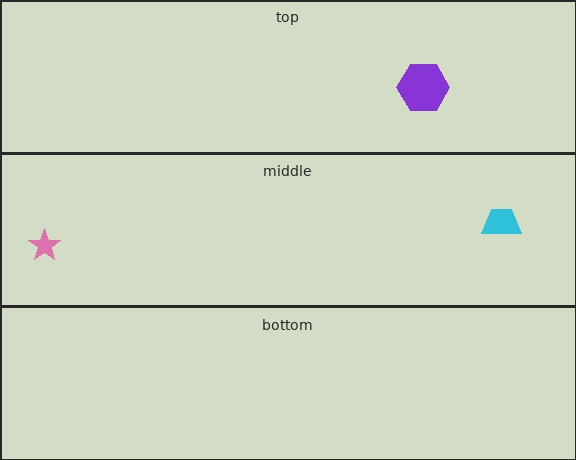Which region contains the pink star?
The middle region.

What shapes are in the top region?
The purple hexagon.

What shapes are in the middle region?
The pink star, the cyan trapezoid.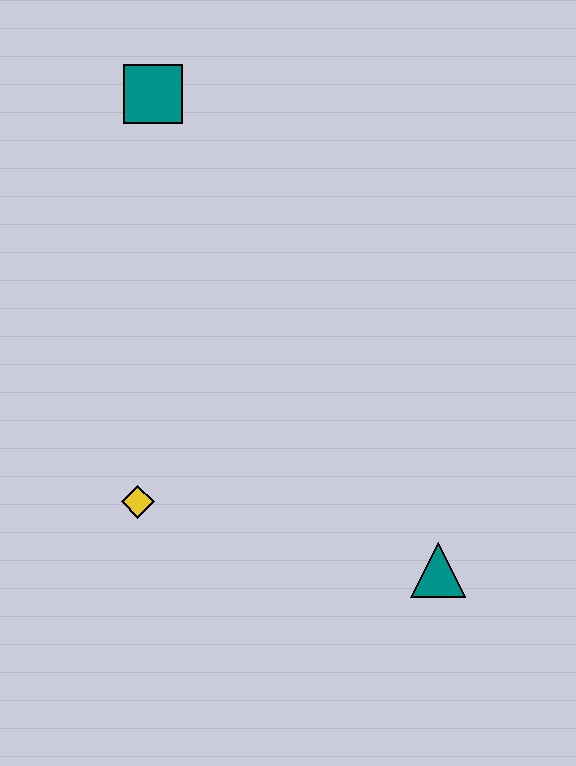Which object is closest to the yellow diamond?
The teal triangle is closest to the yellow diamond.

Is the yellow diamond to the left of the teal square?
Yes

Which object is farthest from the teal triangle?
The teal square is farthest from the teal triangle.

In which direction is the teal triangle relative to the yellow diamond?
The teal triangle is to the right of the yellow diamond.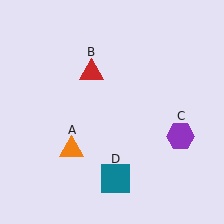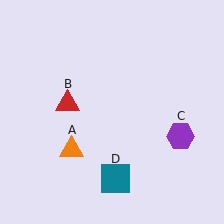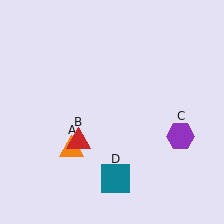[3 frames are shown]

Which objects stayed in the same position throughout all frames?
Orange triangle (object A) and purple hexagon (object C) and teal square (object D) remained stationary.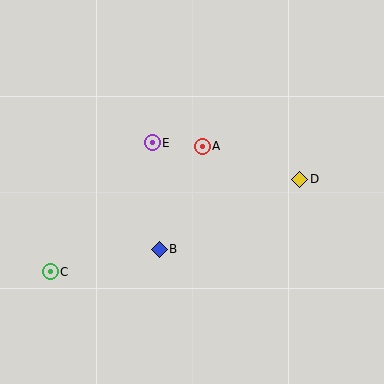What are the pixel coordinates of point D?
Point D is at (300, 179).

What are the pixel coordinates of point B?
Point B is at (159, 249).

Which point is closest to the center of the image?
Point A at (202, 146) is closest to the center.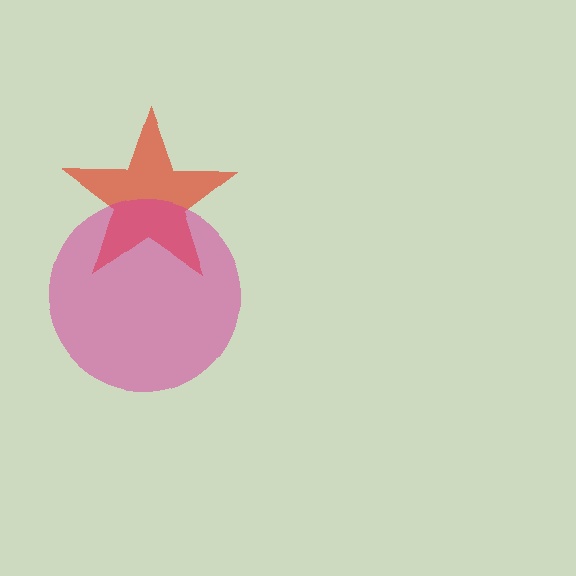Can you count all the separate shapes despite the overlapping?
Yes, there are 2 separate shapes.